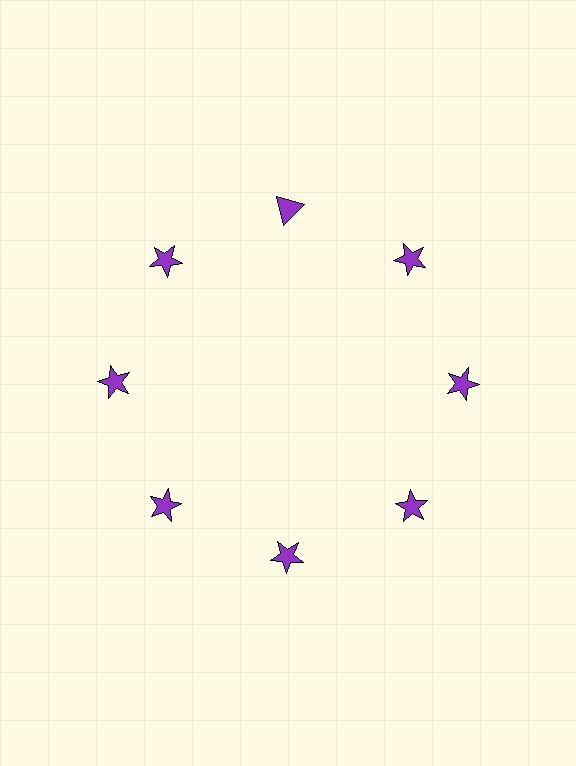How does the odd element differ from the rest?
It has a different shape: triangle instead of star.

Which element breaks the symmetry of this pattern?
The purple triangle at roughly the 12 o'clock position breaks the symmetry. All other shapes are purple stars.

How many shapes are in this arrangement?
There are 8 shapes arranged in a ring pattern.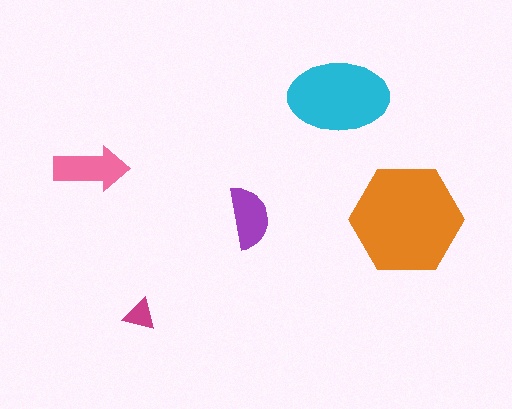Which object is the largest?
The orange hexagon.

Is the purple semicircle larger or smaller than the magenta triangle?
Larger.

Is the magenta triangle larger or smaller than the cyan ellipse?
Smaller.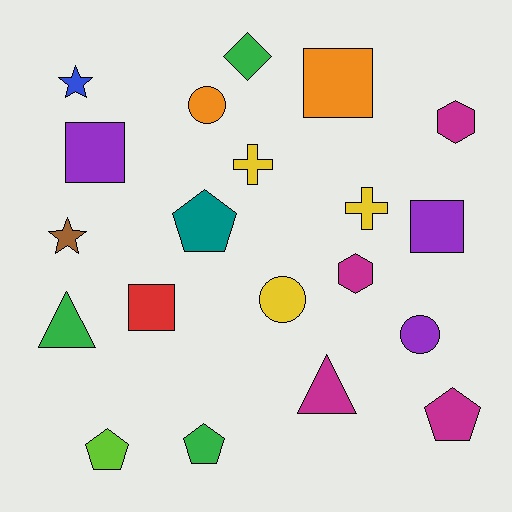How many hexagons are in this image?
There are 2 hexagons.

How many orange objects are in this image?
There are 2 orange objects.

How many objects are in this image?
There are 20 objects.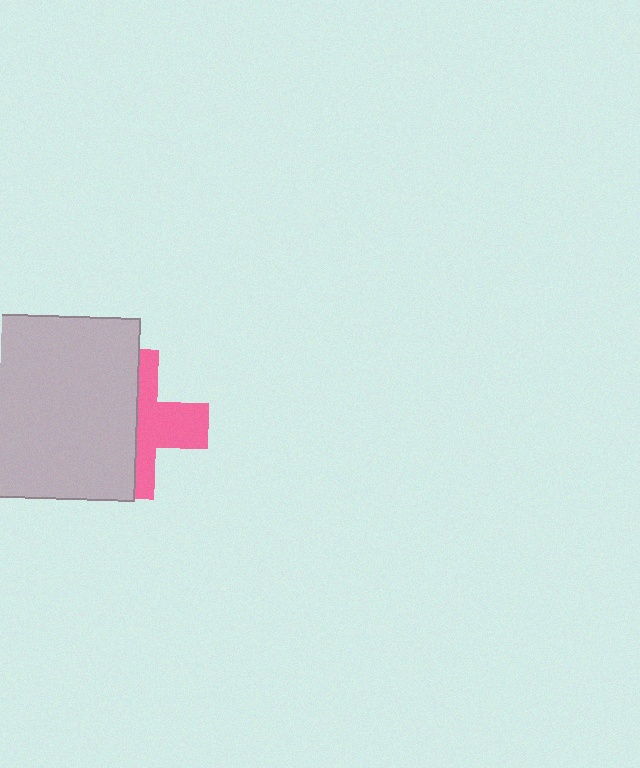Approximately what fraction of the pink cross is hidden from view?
Roughly 56% of the pink cross is hidden behind the light gray square.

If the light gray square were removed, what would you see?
You would see the complete pink cross.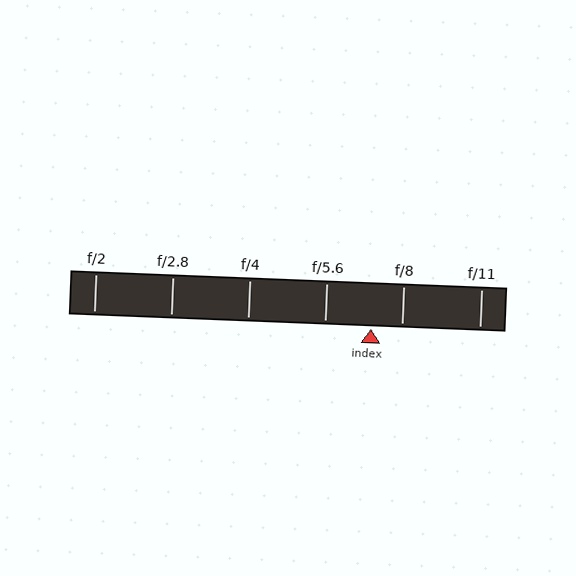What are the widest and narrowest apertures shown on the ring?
The widest aperture shown is f/2 and the narrowest is f/11.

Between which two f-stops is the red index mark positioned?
The index mark is between f/5.6 and f/8.